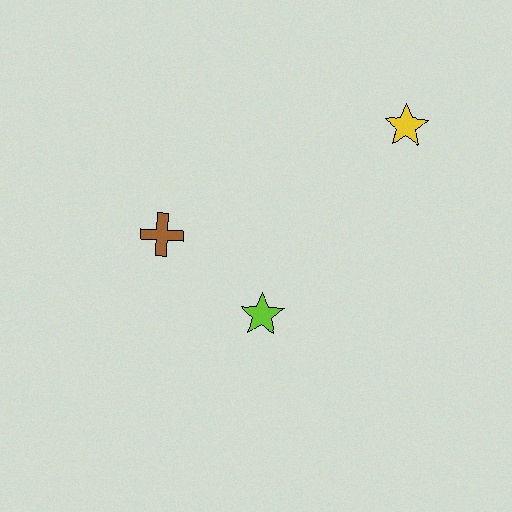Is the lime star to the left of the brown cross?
No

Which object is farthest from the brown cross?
The yellow star is farthest from the brown cross.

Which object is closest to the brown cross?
The lime star is closest to the brown cross.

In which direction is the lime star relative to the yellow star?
The lime star is below the yellow star.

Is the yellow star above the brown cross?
Yes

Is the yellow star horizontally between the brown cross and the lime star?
No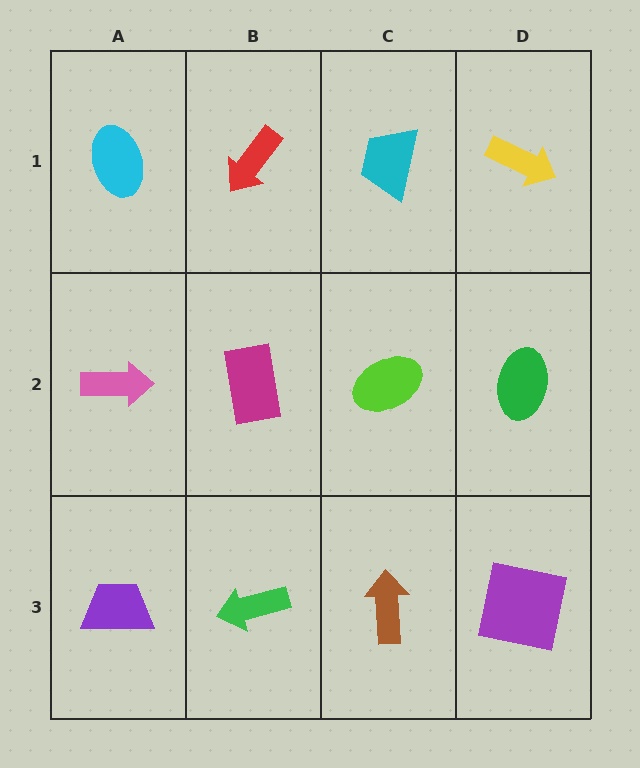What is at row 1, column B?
A red arrow.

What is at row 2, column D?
A green ellipse.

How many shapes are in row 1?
4 shapes.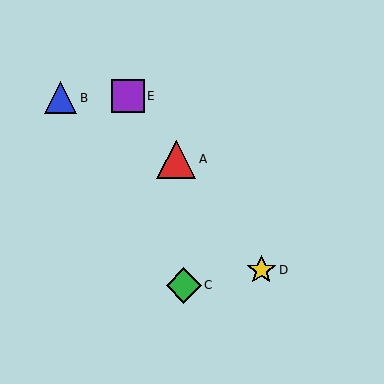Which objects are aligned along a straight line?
Objects A, D, E are aligned along a straight line.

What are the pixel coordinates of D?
Object D is at (261, 270).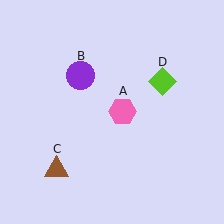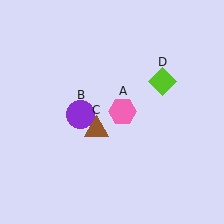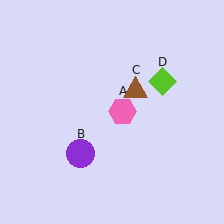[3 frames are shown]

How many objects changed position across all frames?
2 objects changed position: purple circle (object B), brown triangle (object C).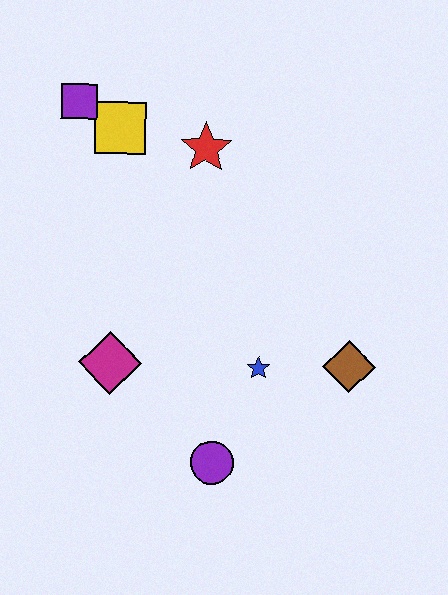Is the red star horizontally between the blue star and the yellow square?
Yes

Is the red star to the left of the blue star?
Yes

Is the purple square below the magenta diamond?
No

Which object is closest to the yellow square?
The purple square is closest to the yellow square.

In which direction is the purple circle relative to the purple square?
The purple circle is below the purple square.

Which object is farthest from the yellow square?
The purple circle is farthest from the yellow square.